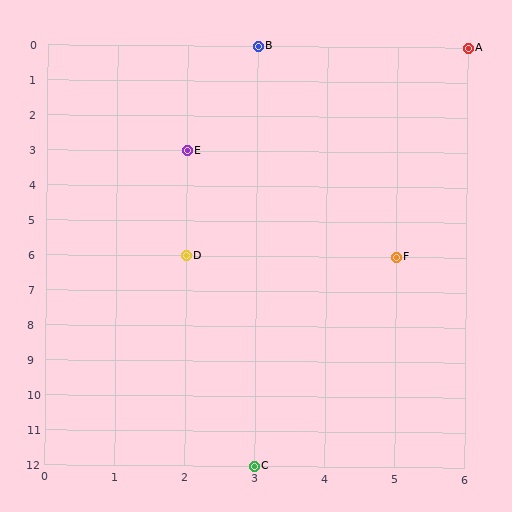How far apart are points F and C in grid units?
Points F and C are 2 columns and 6 rows apart (about 6.3 grid units diagonally).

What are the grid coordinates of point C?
Point C is at grid coordinates (3, 12).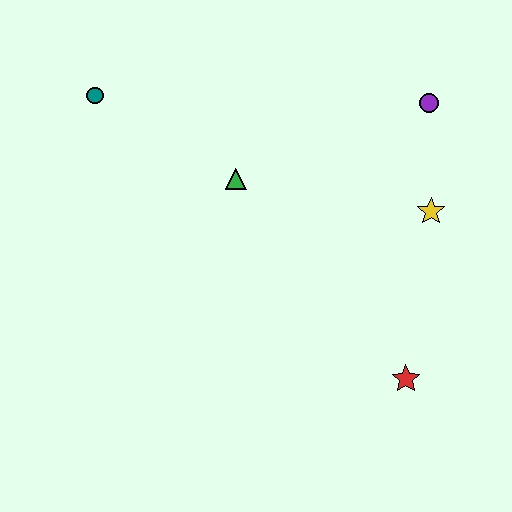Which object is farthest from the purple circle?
The teal circle is farthest from the purple circle.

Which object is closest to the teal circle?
The green triangle is closest to the teal circle.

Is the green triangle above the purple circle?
No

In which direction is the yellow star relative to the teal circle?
The yellow star is to the right of the teal circle.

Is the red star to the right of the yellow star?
No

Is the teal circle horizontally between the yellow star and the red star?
No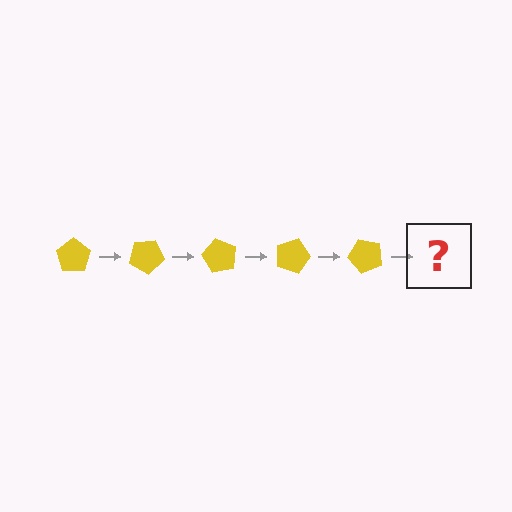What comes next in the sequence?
The next element should be a yellow pentagon rotated 150 degrees.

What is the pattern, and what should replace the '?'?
The pattern is that the pentagon rotates 30 degrees each step. The '?' should be a yellow pentagon rotated 150 degrees.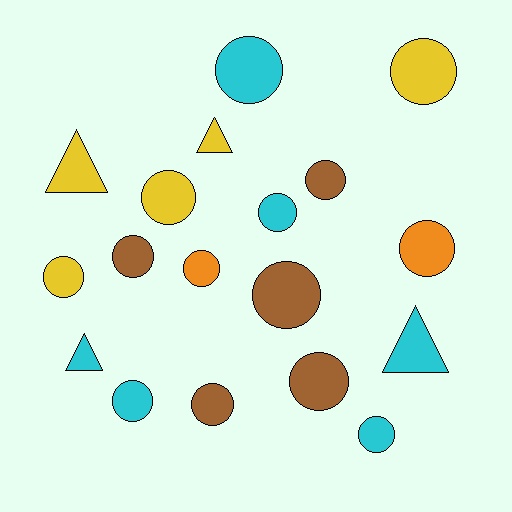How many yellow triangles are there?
There are 2 yellow triangles.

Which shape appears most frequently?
Circle, with 14 objects.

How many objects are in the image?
There are 18 objects.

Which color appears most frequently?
Cyan, with 6 objects.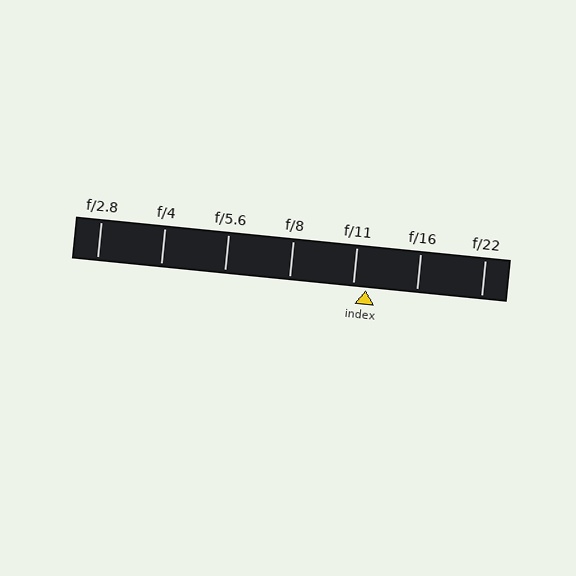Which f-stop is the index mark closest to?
The index mark is closest to f/11.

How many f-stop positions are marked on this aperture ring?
There are 7 f-stop positions marked.